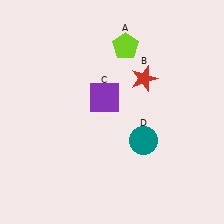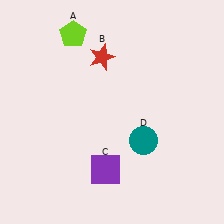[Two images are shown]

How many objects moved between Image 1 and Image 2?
3 objects moved between the two images.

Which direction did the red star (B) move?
The red star (B) moved left.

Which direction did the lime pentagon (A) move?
The lime pentagon (A) moved left.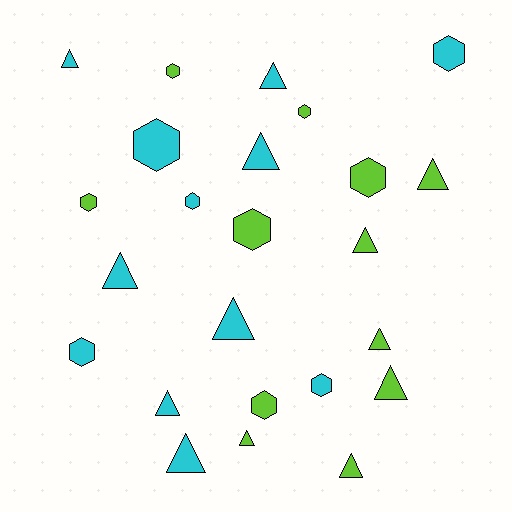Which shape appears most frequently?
Triangle, with 13 objects.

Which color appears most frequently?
Cyan, with 12 objects.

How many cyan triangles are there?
There are 7 cyan triangles.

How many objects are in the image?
There are 24 objects.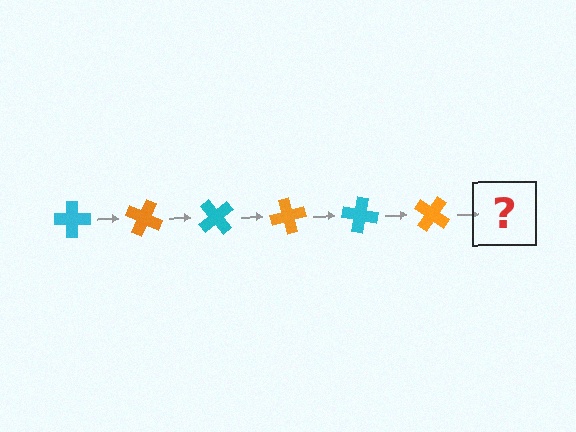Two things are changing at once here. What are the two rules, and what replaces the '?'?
The two rules are that it rotates 25 degrees each step and the color cycles through cyan and orange. The '?' should be a cyan cross, rotated 150 degrees from the start.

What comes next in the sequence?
The next element should be a cyan cross, rotated 150 degrees from the start.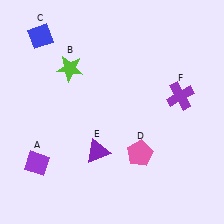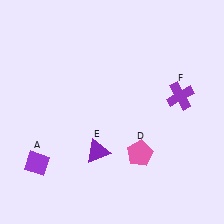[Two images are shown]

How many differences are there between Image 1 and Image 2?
There are 2 differences between the two images.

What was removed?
The blue diamond (C), the lime star (B) were removed in Image 2.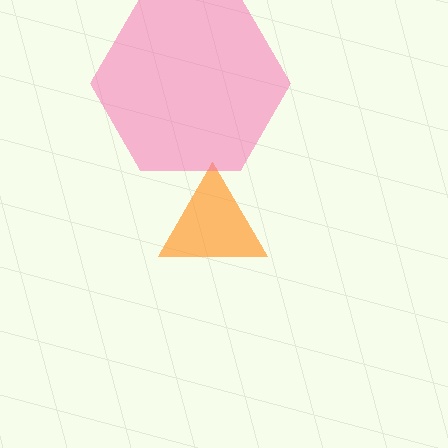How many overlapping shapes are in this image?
There are 2 overlapping shapes in the image.